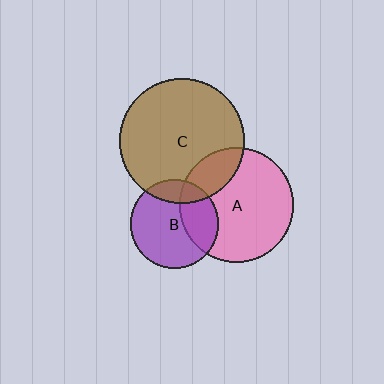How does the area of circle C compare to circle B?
Approximately 2.0 times.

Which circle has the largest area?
Circle C (brown).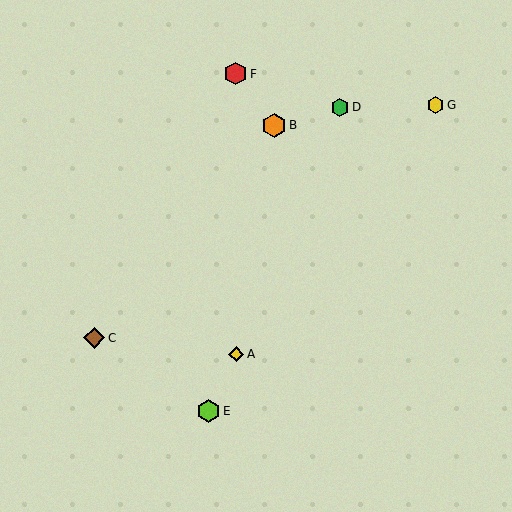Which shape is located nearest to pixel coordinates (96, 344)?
The brown diamond (labeled C) at (94, 338) is nearest to that location.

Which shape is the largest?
The orange hexagon (labeled B) is the largest.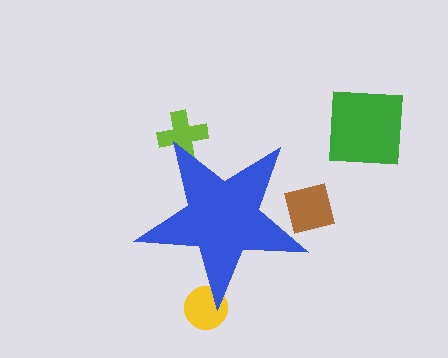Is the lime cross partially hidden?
Yes, the lime cross is partially hidden behind the blue star.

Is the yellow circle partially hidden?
Yes, the yellow circle is partially hidden behind the blue star.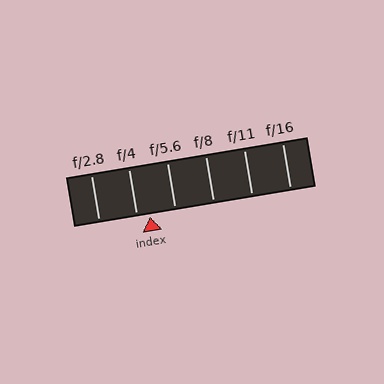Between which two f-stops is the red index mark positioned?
The index mark is between f/4 and f/5.6.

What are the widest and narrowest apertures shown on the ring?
The widest aperture shown is f/2.8 and the narrowest is f/16.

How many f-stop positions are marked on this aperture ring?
There are 6 f-stop positions marked.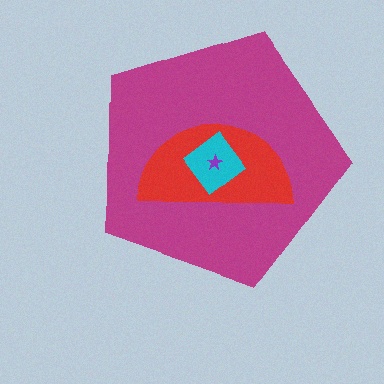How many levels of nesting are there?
4.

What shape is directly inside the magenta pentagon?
The red semicircle.